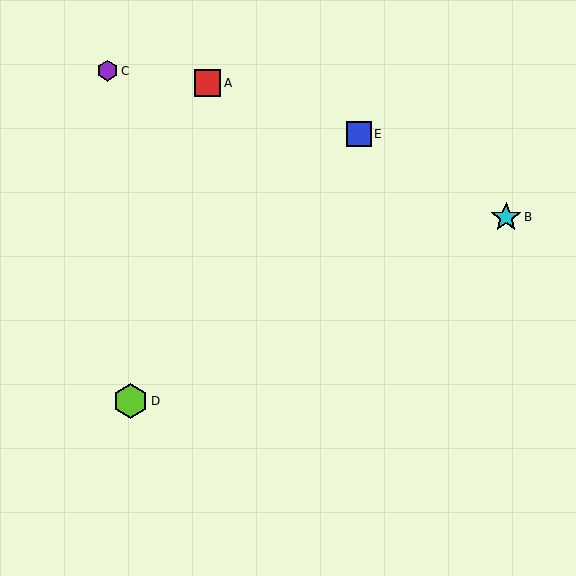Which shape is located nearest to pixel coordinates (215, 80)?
The red square (labeled A) at (208, 83) is nearest to that location.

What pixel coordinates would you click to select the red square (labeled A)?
Click at (208, 83) to select the red square A.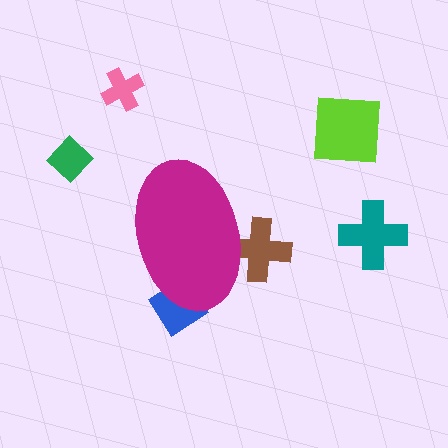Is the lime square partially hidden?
No, the lime square is fully visible.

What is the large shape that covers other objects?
A magenta ellipse.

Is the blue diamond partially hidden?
Yes, the blue diamond is partially hidden behind the magenta ellipse.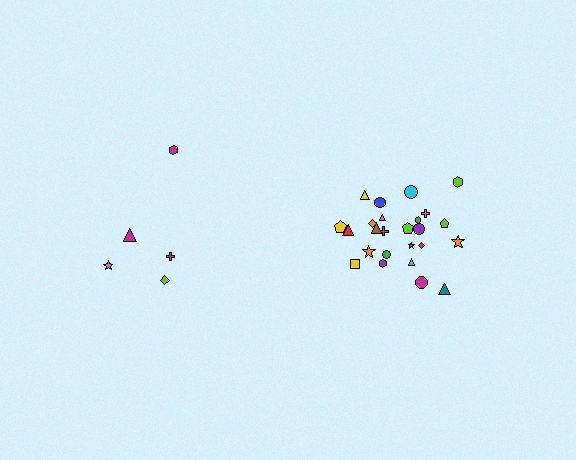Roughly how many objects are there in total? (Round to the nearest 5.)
Roughly 30 objects in total.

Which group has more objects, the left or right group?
The right group.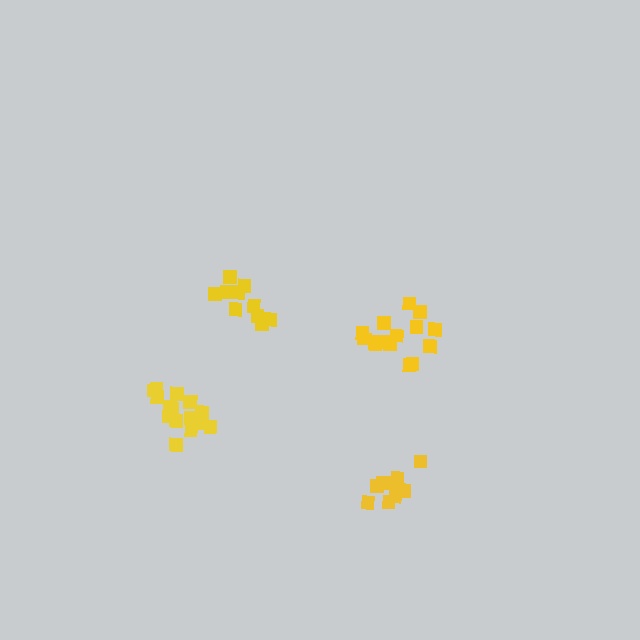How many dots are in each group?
Group 1: 10 dots, Group 2: 10 dots, Group 3: 15 dots, Group 4: 16 dots (51 total).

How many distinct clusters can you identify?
There are 4 distinct clusters.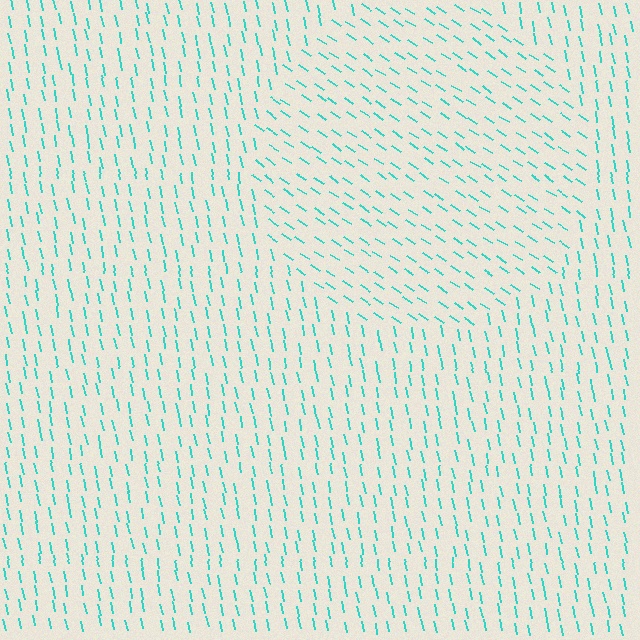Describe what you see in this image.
The image is filled with small cyan line segments. A circle region in the image has lines oriented differently from the surrounding lines, creating a visible texture boundary.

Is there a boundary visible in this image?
Yes, there is a texture boundary formed by a change in line orientation.